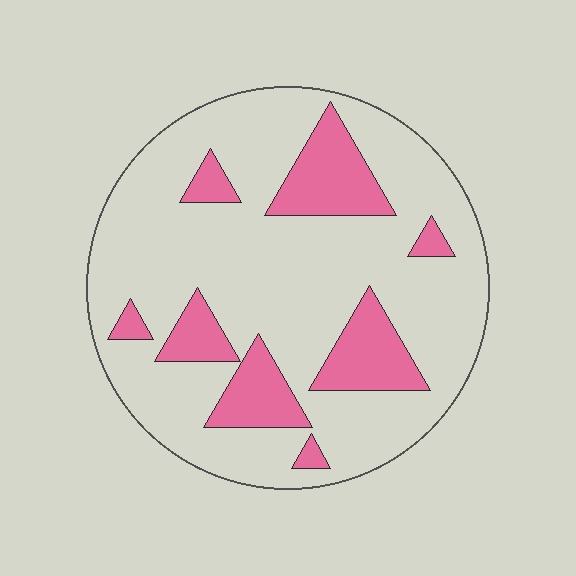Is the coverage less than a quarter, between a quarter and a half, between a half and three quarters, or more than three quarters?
Less than a quarter.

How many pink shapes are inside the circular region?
8.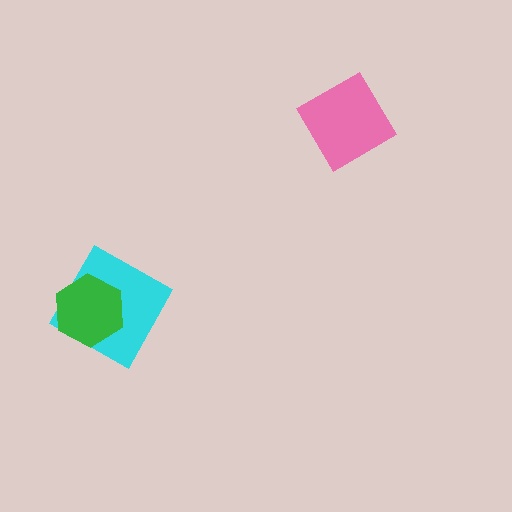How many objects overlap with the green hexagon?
1 object overlaps with the green hexagon.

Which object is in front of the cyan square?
The green hexagon is in front of the cyan square.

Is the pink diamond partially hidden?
No, no other shape covers it.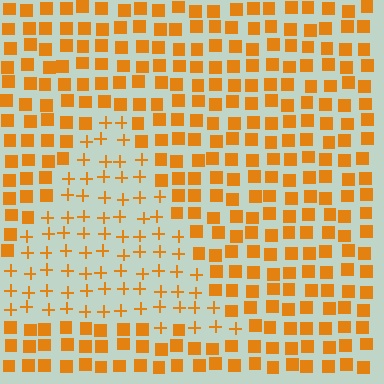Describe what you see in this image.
The image is filled with small orange elements arranged in a uniform grid. A triangle-shaped region contains plus signs, while the surrounding area contains squares. The boundary is defined purely by the change in element shape.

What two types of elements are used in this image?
The image uses plus signs inside the triangle region and squares outside it.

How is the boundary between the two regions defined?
The boundary is defined by a change in element shape: plus signs inside vs. squares outside. All elements share the same color and spacing.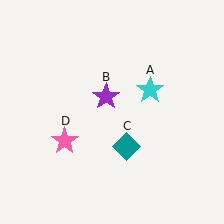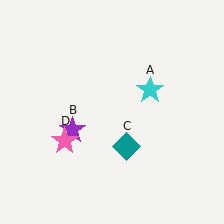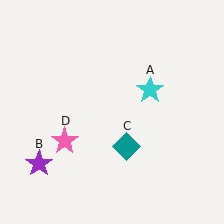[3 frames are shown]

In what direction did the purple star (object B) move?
The purple star (object B) moved down and to the left.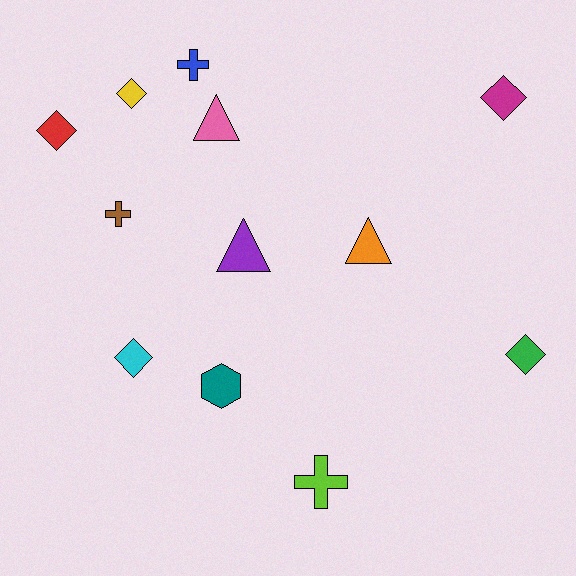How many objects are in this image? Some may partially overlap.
There are 12 objects.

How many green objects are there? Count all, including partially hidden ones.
There is 1 green object.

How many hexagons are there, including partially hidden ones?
There is 1 hexagon.